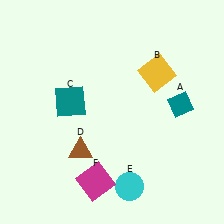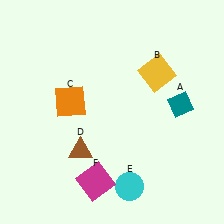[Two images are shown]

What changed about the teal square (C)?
In Image 1, C is teal. In Image 2, it changed to orange.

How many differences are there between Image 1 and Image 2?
There is 1 difference between the two images.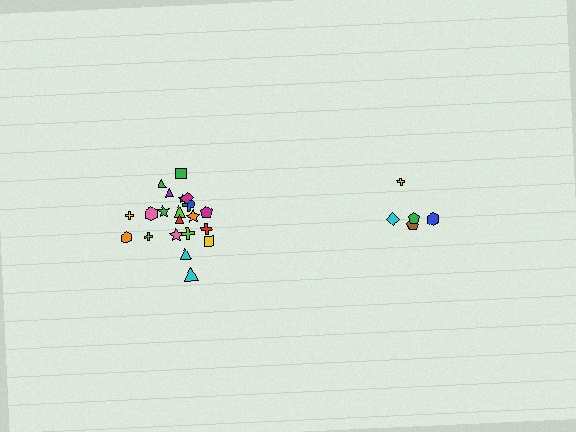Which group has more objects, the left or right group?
The left group.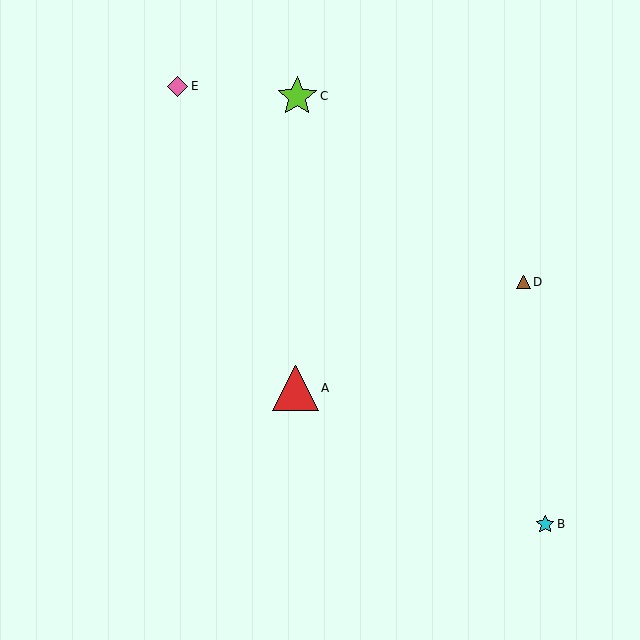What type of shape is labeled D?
Shape D is a brown triangle.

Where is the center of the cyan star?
The center of the cyan star is at (545, 524).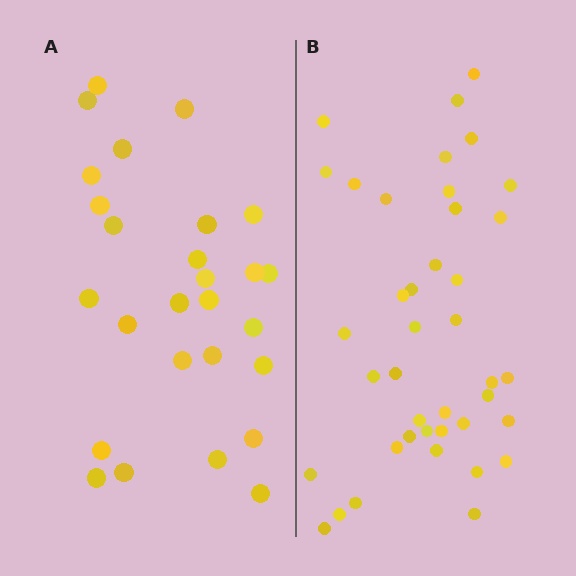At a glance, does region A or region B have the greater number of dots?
Region B (the right region) has more dots.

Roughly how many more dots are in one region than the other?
Region B has approximately 15 more dots than region A.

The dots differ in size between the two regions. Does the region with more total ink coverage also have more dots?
No. Region A has more total ink coverage because its dots are larger, but region B actually contains more individual dots. Total area can be misleading — the number of items is what matters here.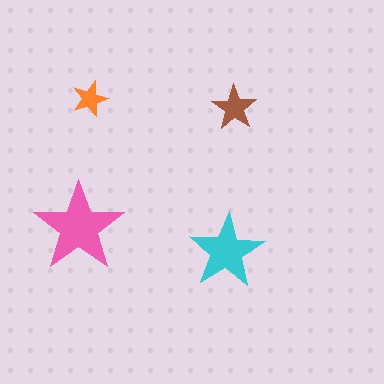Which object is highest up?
The orange star is topmost.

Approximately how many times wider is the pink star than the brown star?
About 2 times wider.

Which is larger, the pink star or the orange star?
The pink one.